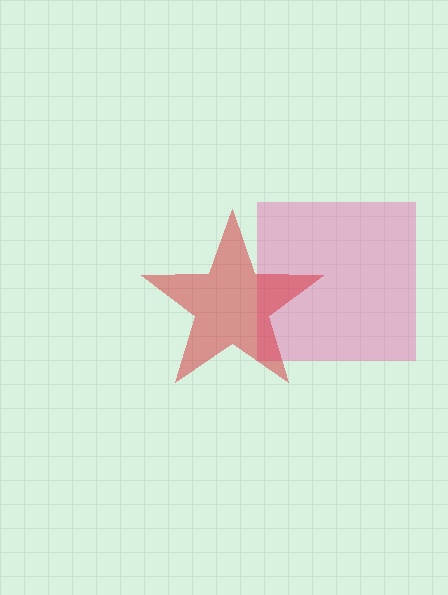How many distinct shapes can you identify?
There are 2 distinct shapes: a pink square, a red star.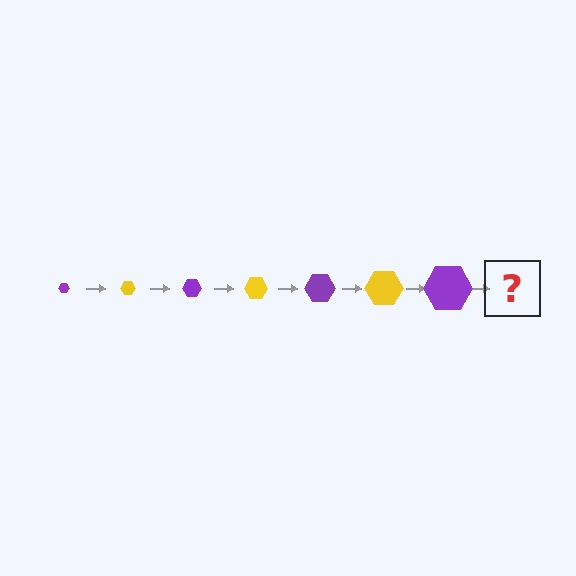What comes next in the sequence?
The next element should be a yellow hexagon, larger than the previous one.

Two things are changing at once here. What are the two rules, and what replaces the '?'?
The two rules are that the hexagon grows larger each step and the color cycles through purple and yellow. The '?' should be a yellow hexagon, larger than the previous one.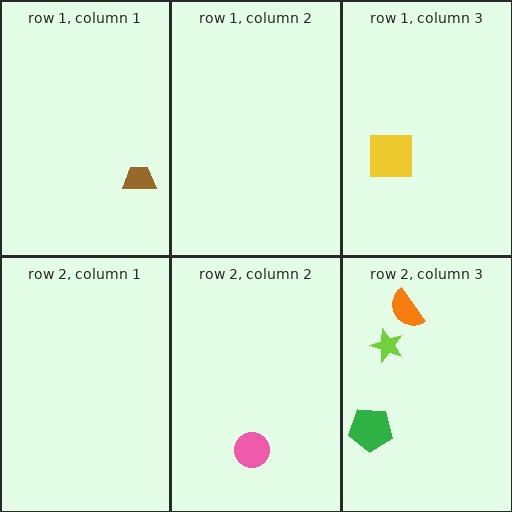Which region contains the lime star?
The row 2, column 3 region.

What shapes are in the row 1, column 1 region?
The brown trapezoid.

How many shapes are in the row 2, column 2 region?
1.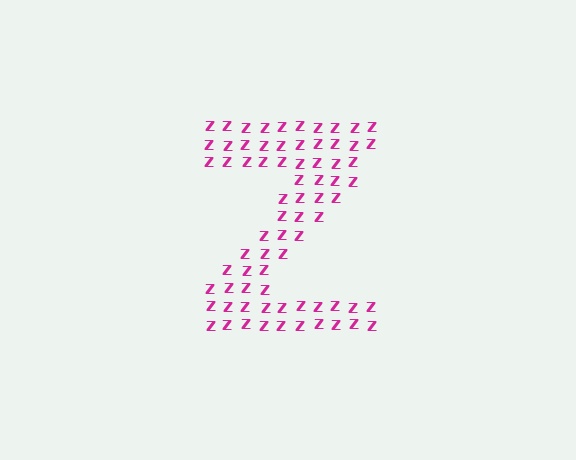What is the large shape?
The large shape is the letter Z.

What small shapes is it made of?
It is made of small letter Z's.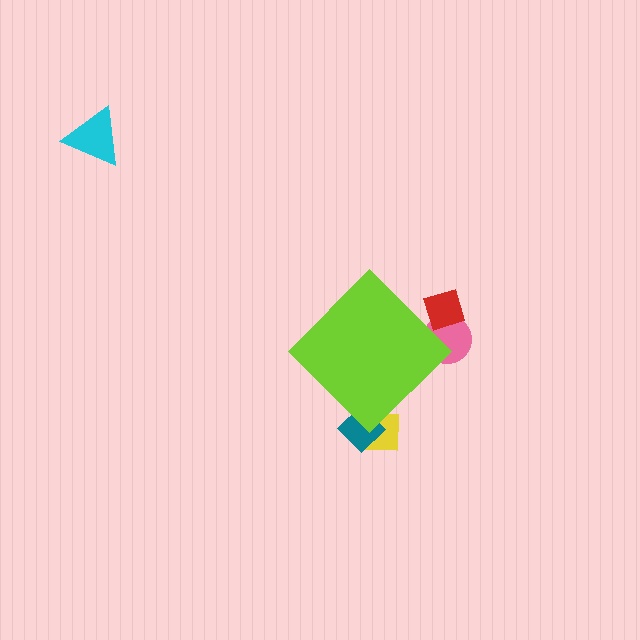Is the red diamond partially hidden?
Yes, the red diamond is partially hidden behind the lime diamond.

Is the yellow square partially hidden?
Yes, the yellow square is partially hidden behind the lime diamond.